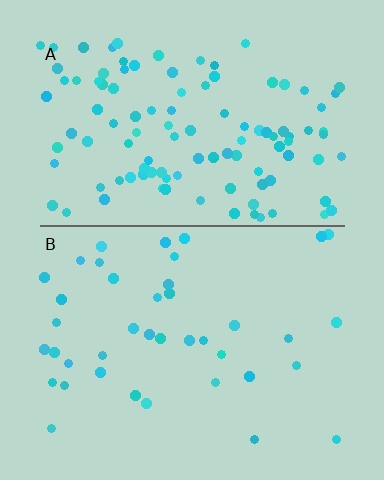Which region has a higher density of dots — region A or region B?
A (the top).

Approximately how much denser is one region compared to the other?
Approximately 2.8× — region A over region B.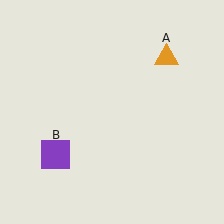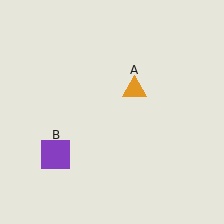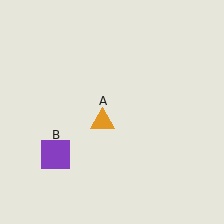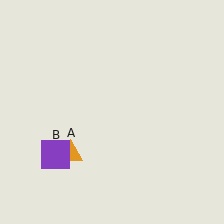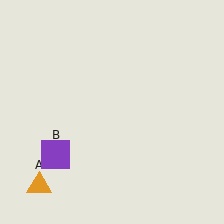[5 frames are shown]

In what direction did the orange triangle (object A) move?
The orange triangle (object A) moved down and to the left.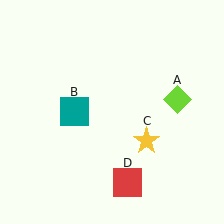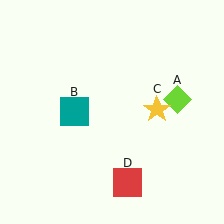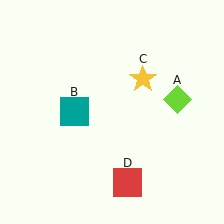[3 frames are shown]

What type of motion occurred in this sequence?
The yellow star (object C) rotated counterclockwise around the center of the scene.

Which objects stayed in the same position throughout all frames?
Lime diamond (object A) and teal square (object B) and red square (object D) remained stationary.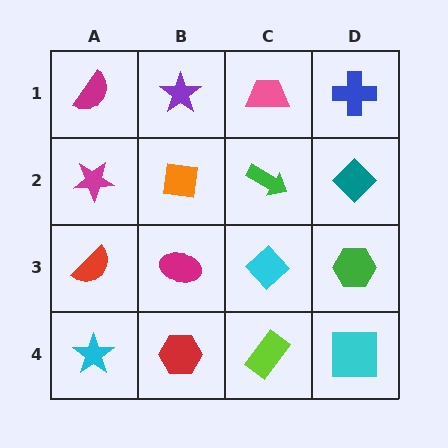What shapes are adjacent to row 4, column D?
A green hexagon (row 3, column D), a lime rectangle (row 4, column C).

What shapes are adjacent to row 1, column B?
An orange square (row 2, column B), a magenta semicircle (row 1, column A), a pink trapezoid (row 1, column C).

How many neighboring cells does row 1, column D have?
2.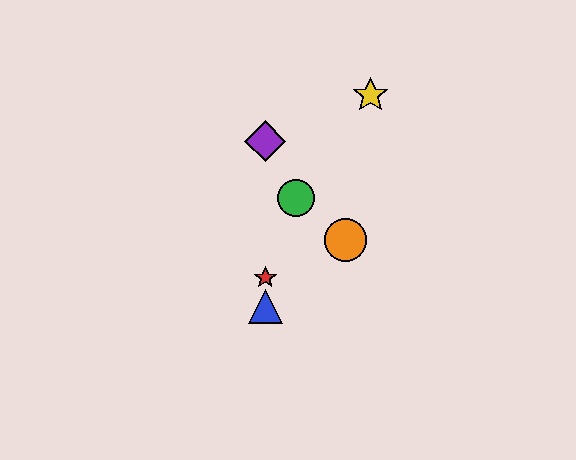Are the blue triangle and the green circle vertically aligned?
No, the blue triangle is at x≈265 and the green circle is at x≈296.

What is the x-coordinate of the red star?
The red star is at x≈265.